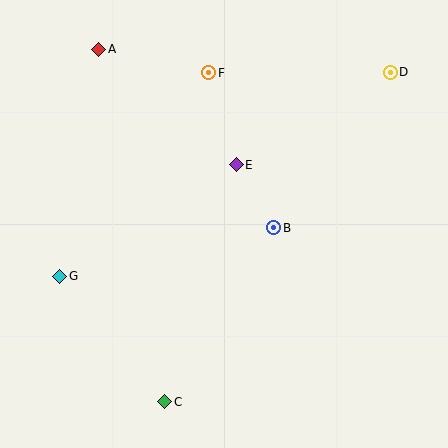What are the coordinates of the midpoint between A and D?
The midpoint between A and D is at (244, 61).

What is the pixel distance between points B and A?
The distance between B and A is 250 pixels.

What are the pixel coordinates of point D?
Point D is at (390, 72).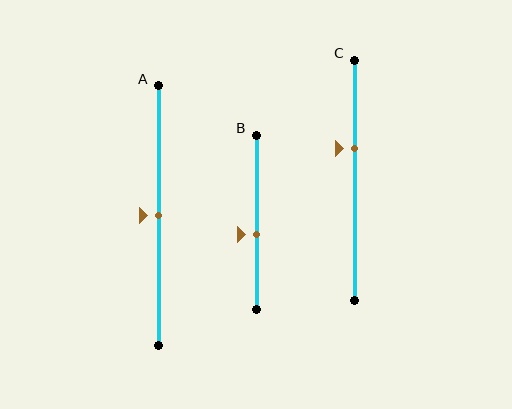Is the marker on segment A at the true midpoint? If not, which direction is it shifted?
Yes, the marker on segment A is at the true midpoint.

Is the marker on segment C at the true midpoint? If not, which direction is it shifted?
No, the marker on segment C is shifted upward by about 13% of the segment length.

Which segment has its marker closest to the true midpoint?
Segment A has its marker closest to the true midpoint.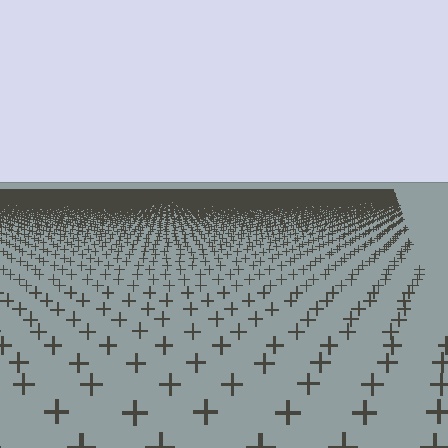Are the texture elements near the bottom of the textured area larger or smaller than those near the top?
Larger. Near the bottom, elements are closer to the viewer and appear at a bigger on-screen size.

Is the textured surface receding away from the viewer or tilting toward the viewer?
The surface is receding away from the viewer. Texture elements get smaller and denser toward the top.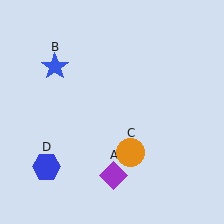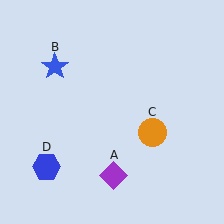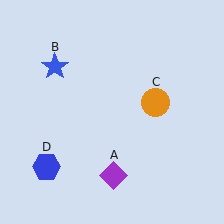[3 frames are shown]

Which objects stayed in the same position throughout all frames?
Purple diamond (object A) and blue star (object B) and blue hexagon (object D) remained stationary.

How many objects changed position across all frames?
1 object changed position: orange circle (object C).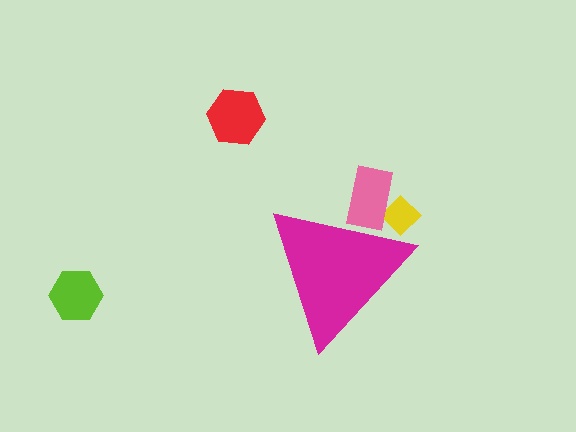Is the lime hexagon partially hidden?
No, the lime hexagon is fully visible.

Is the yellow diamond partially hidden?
Yes, the yellow diamond is partially hidden behind the magenta triangle.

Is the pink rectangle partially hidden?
Yes, the pink rectangle is partially hidden behind the magenta triangle.